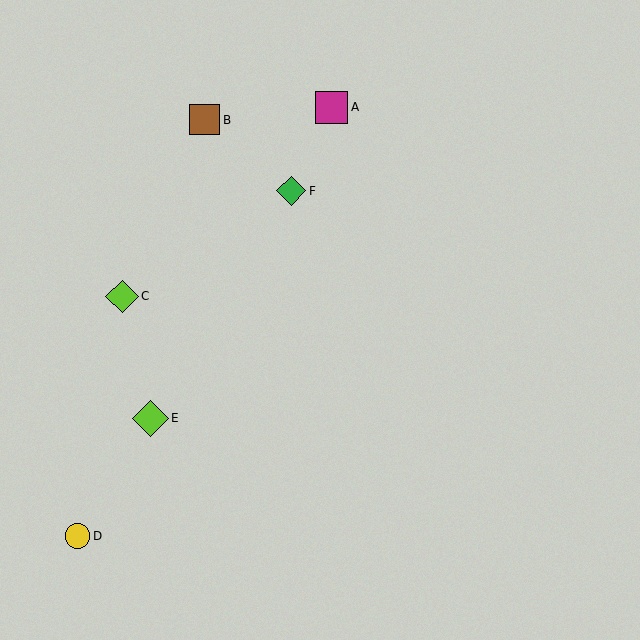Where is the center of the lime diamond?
The center of the lime diamond is at (122, 296).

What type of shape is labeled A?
Shape A is a magenta square.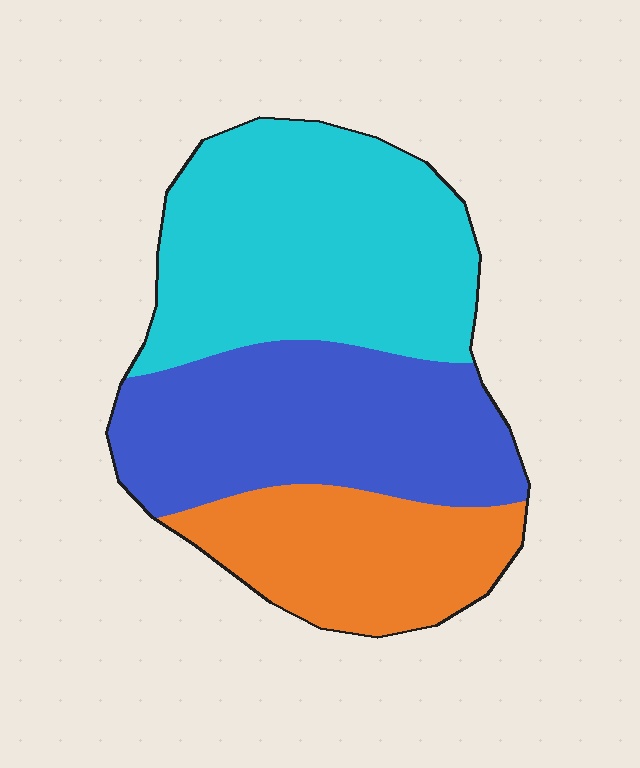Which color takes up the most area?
Cyan, at roughly 40%.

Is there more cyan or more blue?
Cyan.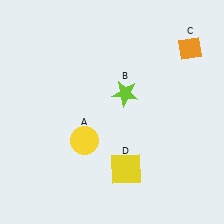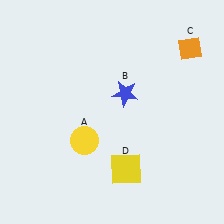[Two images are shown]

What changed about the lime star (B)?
In Image 1, B is lime. In Image 2, it changed to blue.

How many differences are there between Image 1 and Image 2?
There is 1 difference between the two images.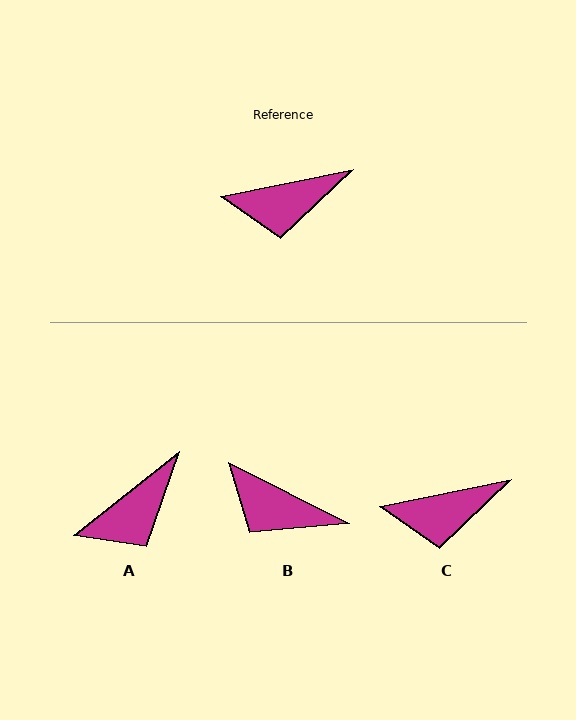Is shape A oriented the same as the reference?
No, it is off by about 27 degrees.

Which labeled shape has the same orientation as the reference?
C.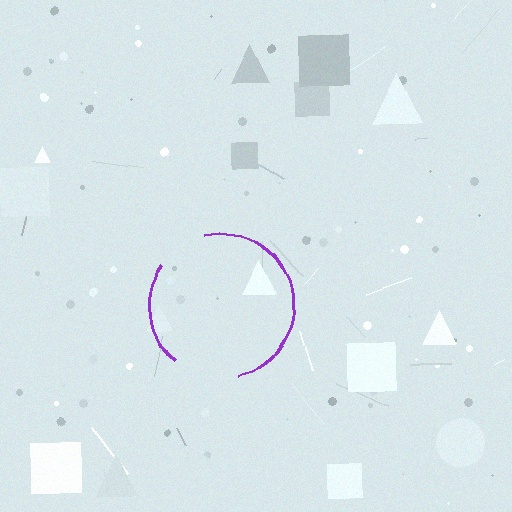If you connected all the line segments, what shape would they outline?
They would outline a circle.